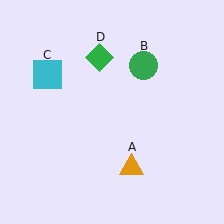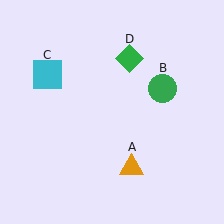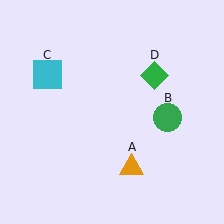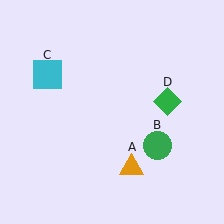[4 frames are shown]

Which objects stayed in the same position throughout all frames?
Orange triangle (object A) and cyan square (object C) remained stationary.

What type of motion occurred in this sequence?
The green circle (object B), green diamond (object D) rotated clockwise around the center of the scene.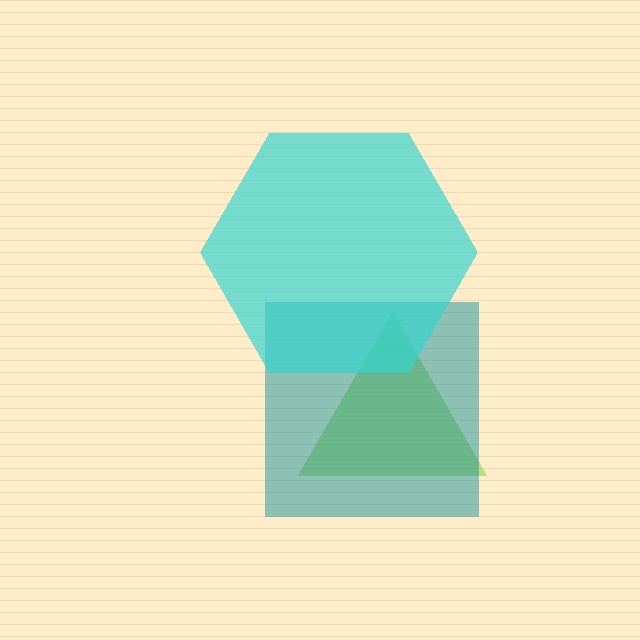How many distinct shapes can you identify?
There are 3 distinct shapes: a lime triangle, a teal square, a cyan hexagon.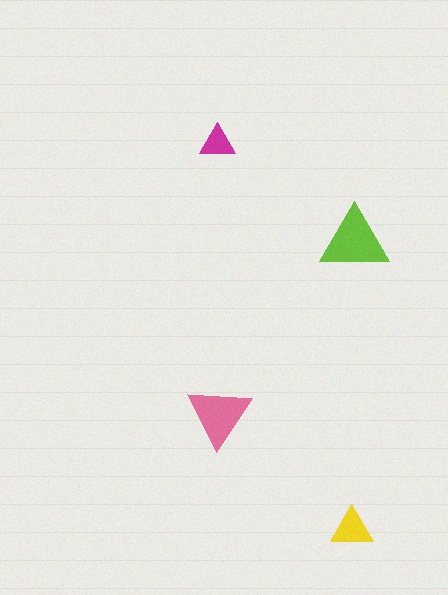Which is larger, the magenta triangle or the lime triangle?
The lime one.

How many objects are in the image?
There are 4 objects in the image.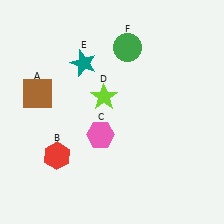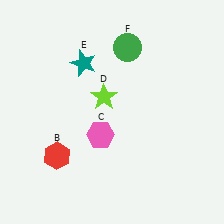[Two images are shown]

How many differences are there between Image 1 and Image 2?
There is 1 difference between the two images.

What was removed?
The brown square (A) was removed in Image 2.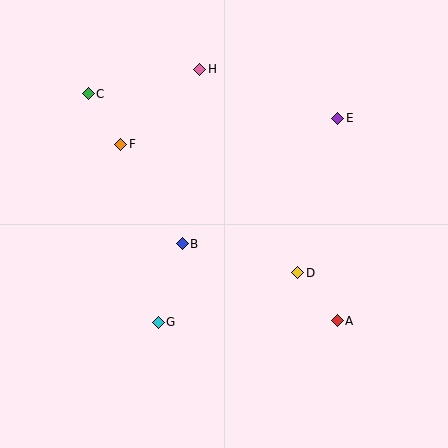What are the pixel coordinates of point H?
Point H is at (200, 69).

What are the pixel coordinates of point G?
Point G is at (158, 322).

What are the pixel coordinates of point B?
Point B is at (182, 244).